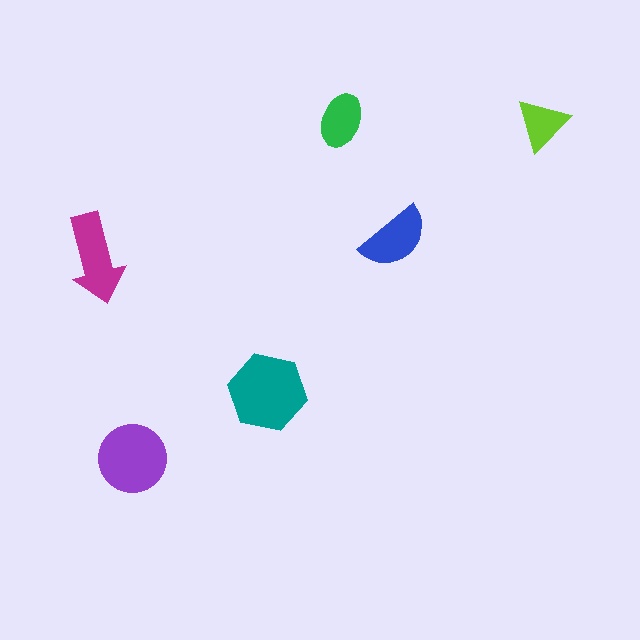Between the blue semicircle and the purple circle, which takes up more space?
The purple circle.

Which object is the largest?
The teal hexagon.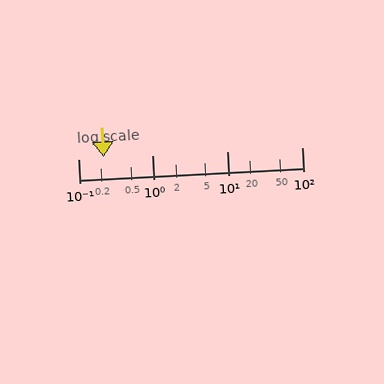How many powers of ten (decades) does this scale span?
The scale spans 3 decades, from 0.1 to 100.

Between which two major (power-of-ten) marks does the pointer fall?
The pointer is between 0.1 and 1.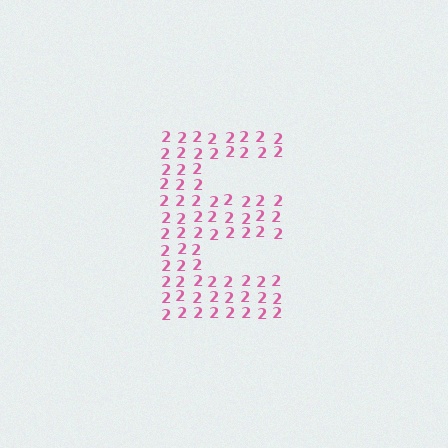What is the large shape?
The large shape is the letter E.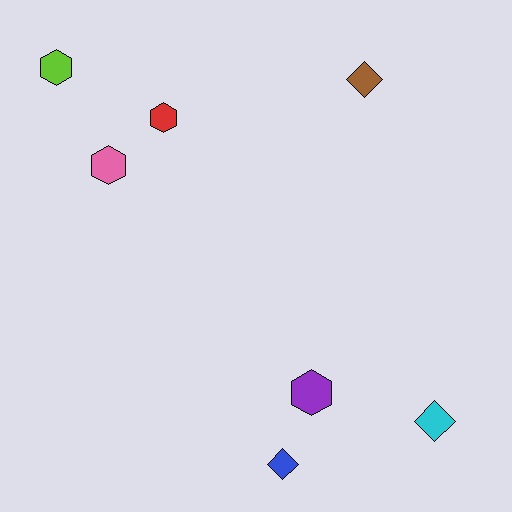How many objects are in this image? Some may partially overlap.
There are 7 objects.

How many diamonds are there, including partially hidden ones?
There are 3 diamonds.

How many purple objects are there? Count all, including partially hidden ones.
There is 1 purple object.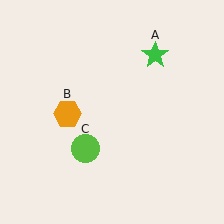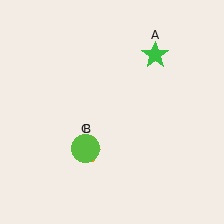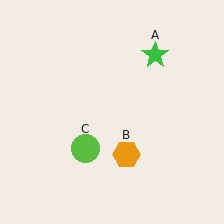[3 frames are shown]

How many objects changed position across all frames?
1 object changed position: orange hexagon (object B).